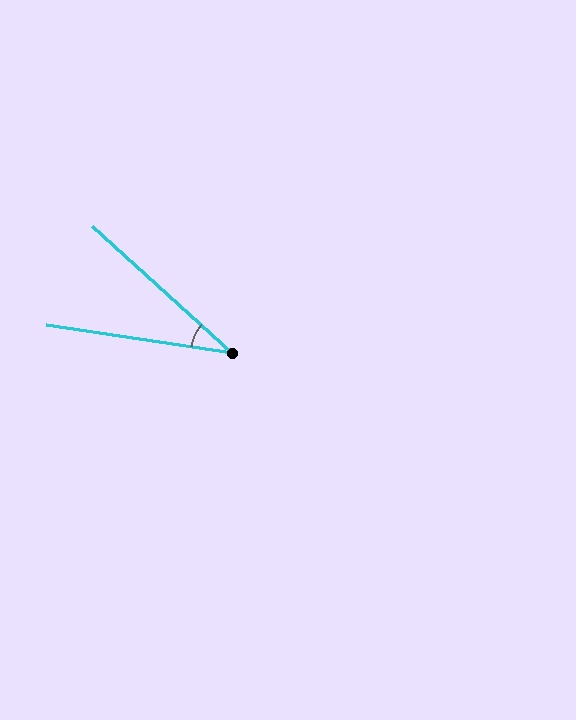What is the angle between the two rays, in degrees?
Approximately 33 degrees.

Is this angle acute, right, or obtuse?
It is acute.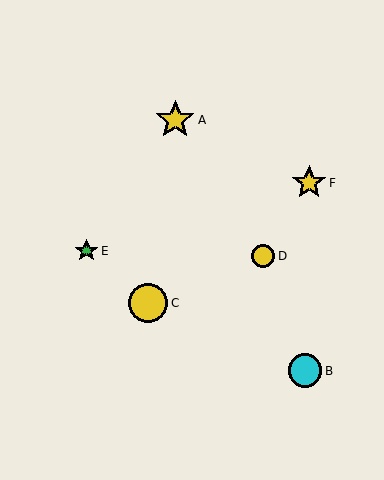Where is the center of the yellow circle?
The center of the yellow circle is at (263, 256).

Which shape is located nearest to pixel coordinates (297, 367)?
The cyan circle (labeled B) at (305, 371) is nearest to that location.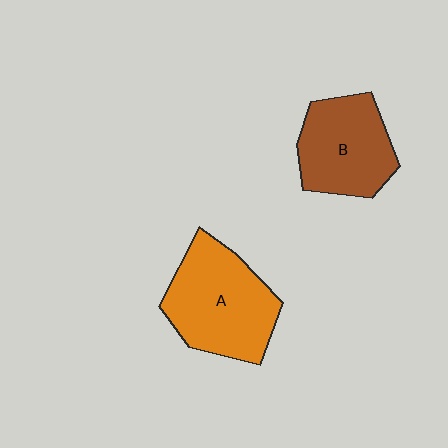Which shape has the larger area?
Shape A (orange).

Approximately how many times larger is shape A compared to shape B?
Approximately 1.2 times.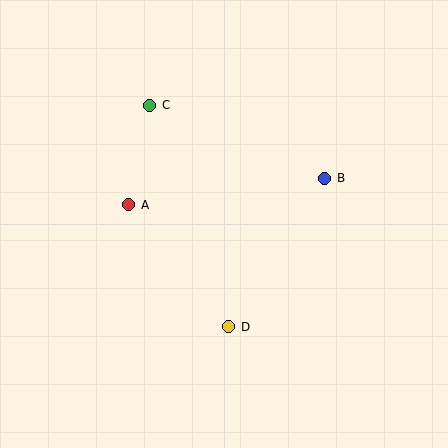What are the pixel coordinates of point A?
Point A is at (129, 205).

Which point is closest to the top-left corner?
Point C is closest to the top-left corner.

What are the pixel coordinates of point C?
Point C is at (150, 105).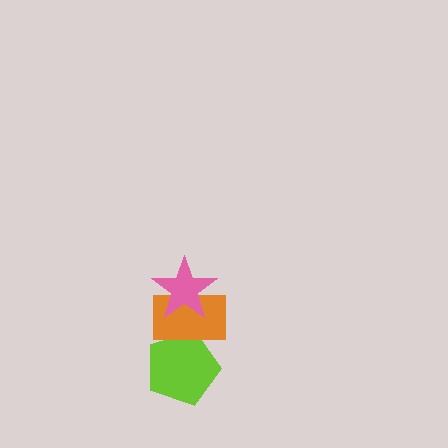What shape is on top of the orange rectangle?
The pink star is on top of the orange rectangle.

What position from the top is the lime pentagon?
The lime pentagon is 3rd from the top.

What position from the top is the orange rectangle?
The orange rectangle is 2nd from the top.